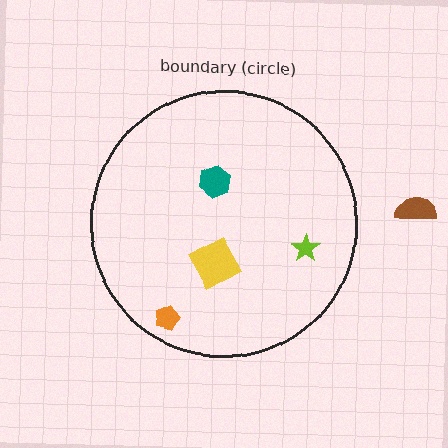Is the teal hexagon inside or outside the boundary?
Inside.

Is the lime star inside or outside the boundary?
Inside.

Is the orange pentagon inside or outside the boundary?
Inside.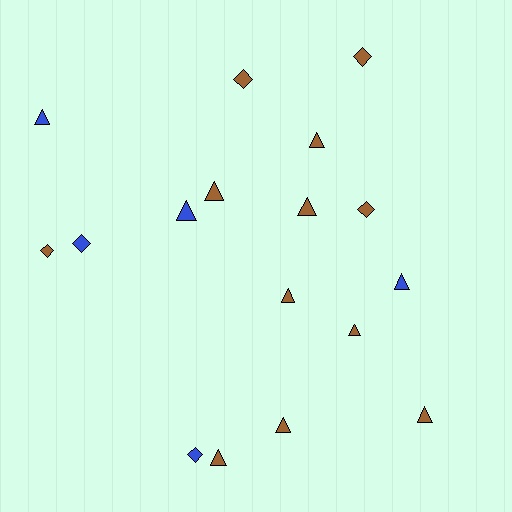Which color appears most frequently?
Brown, with 12 objects.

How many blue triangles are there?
There are 3 blue triangles.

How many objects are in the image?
There are 17 objects.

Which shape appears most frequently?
Triangle, with 11 objects.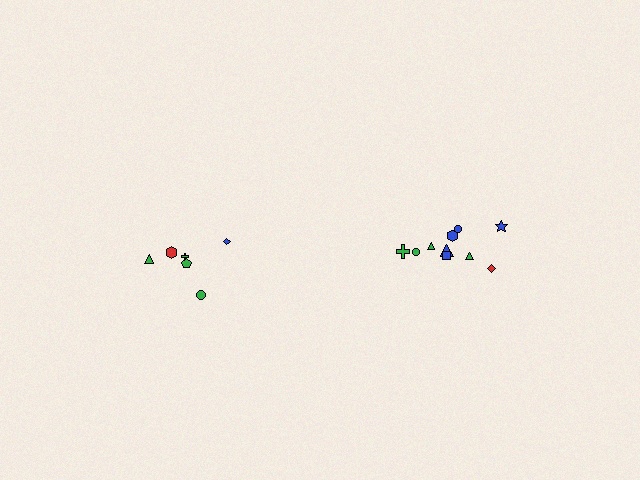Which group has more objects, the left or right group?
The right group.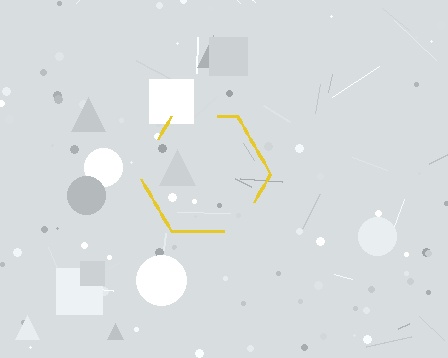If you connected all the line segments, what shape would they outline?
They would outline a hexagon.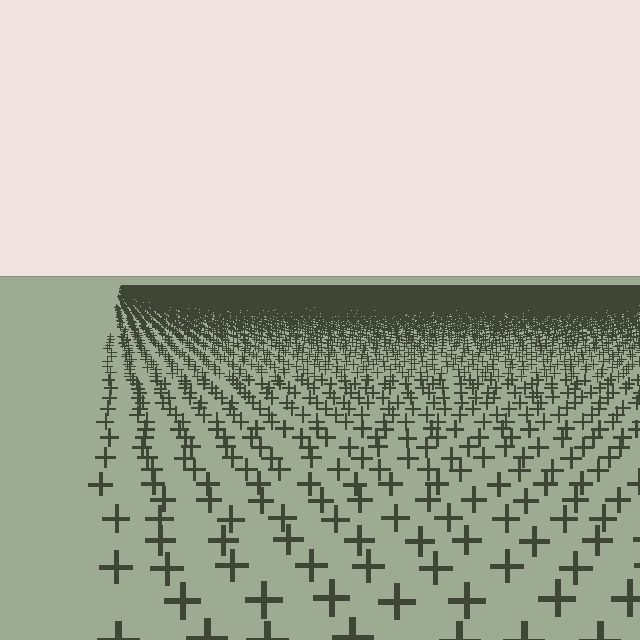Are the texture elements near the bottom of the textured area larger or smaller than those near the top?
Larger. Near the bottom, elements are closer to the viewer and appear at a bigger on-screen size.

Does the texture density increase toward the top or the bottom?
Density increases toward the top.